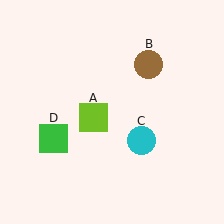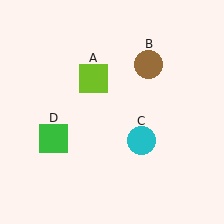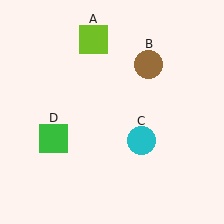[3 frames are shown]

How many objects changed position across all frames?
1 object changed position: lime square (object A).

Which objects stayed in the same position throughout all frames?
Brown circle (object B) and cyan circle (object C) and green square (object D) remained stationary.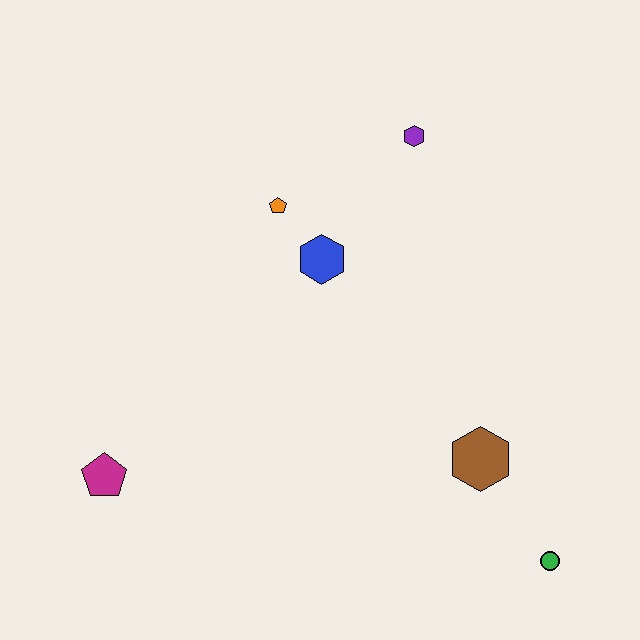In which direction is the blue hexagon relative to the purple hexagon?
The blue hexagon is below the purple hexagon.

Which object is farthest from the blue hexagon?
The green circle is farthest from the blue hexagon.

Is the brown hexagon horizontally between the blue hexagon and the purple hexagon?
No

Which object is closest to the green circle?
The brown hexagon is closest to the green circle.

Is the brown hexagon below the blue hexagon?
Yes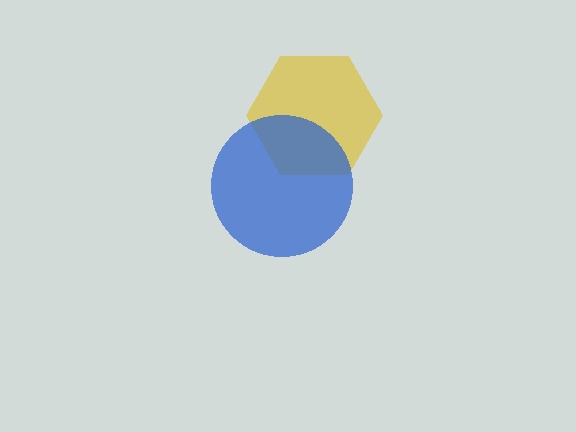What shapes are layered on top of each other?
The layered shapes are: a yellow hexagon, a blue circle.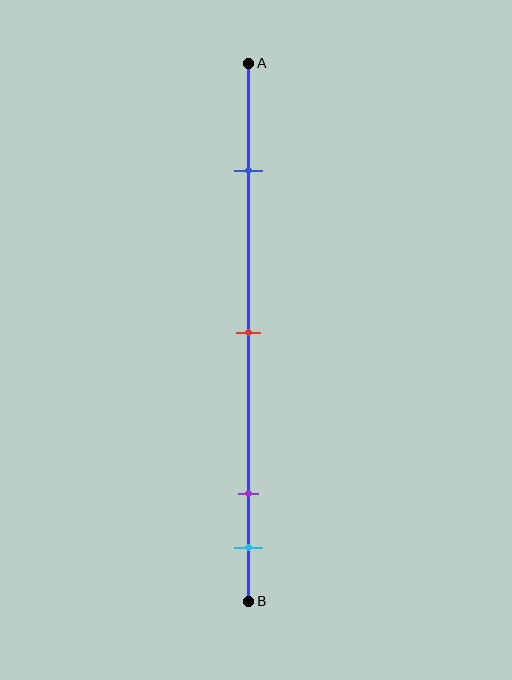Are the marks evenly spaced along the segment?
No, the marks are not evenly spaced.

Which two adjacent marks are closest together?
The purple and cyan marks are the closest adjacent pair.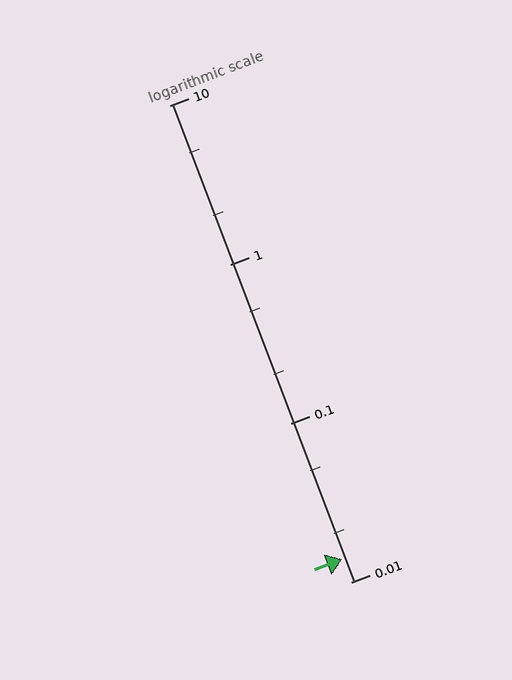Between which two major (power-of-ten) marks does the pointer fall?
The pointer is between 0.01 and 0.1.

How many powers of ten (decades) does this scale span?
The scale spans 3 decades, from 0.01 to 10.